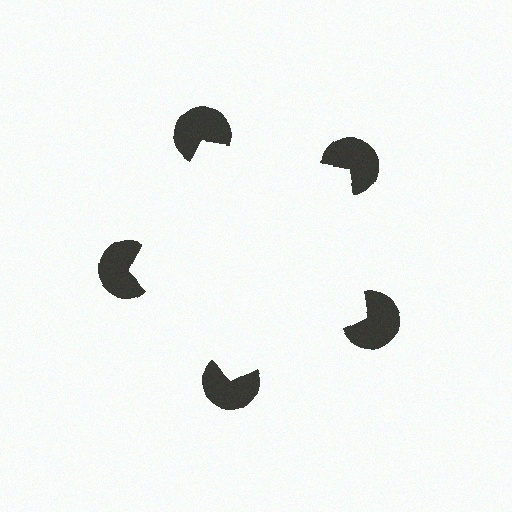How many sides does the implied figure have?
5 sides.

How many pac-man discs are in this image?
There are 5 — one at each vertex of the illusory pentagon.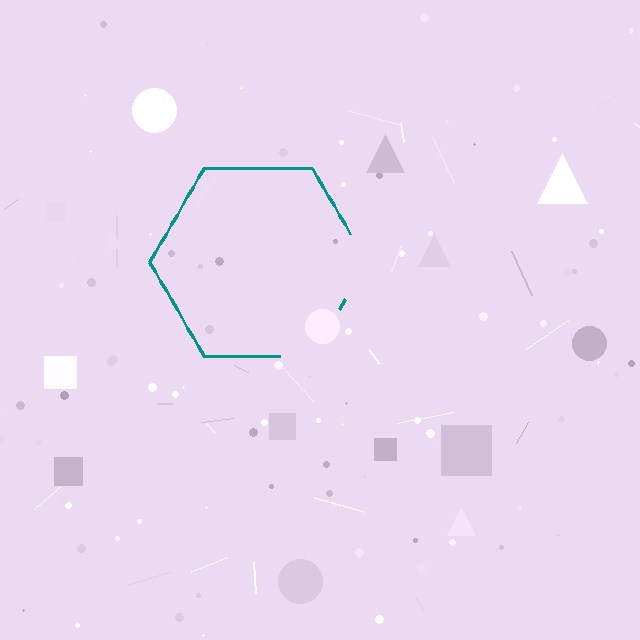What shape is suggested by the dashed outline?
The dashed outline suggests a hexagon.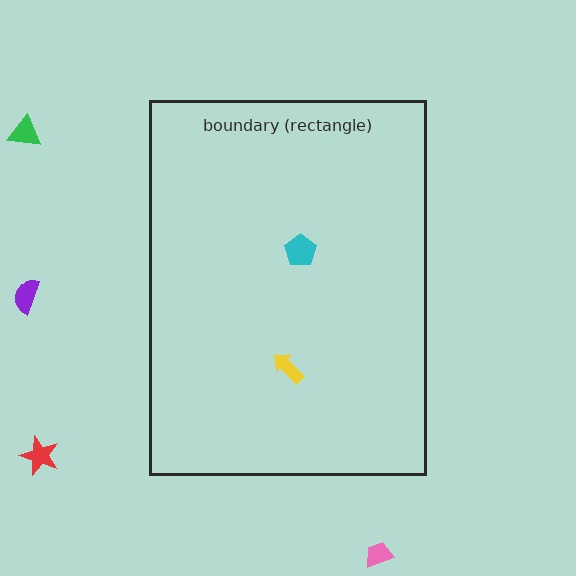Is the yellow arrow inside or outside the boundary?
Inside.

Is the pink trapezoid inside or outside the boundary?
Outside.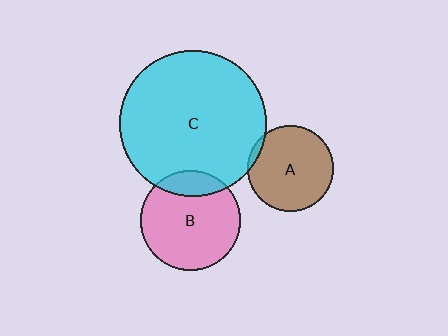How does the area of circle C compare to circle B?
Approximately 2.2 times.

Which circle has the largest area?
Circle C (cyan).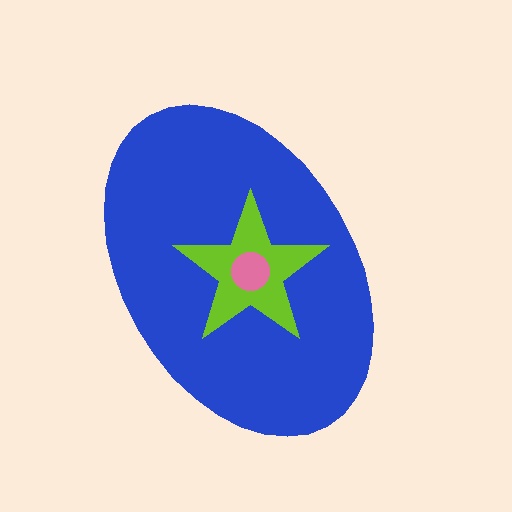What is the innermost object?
The pink circle.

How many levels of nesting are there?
3.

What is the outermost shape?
The blue ellipse.